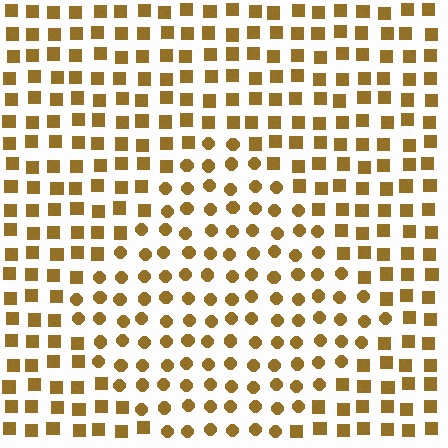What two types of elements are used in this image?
The image uses circles inside the diamond region and squares outside it.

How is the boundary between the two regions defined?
The boundary is defined by a change in element shape: circles inside vs. squares outside. All elements share the same color and spacing.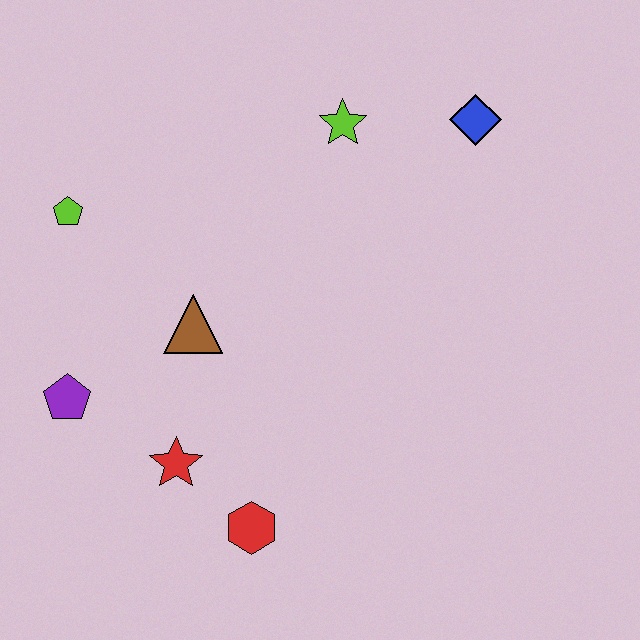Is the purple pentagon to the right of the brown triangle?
No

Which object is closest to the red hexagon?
The red star is closest to the red hexagon.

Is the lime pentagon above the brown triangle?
Yes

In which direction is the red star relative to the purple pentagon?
The red star is to the right of the purple pentagon.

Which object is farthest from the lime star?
The red hexagon is farthest from the lime star.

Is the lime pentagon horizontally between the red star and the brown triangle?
No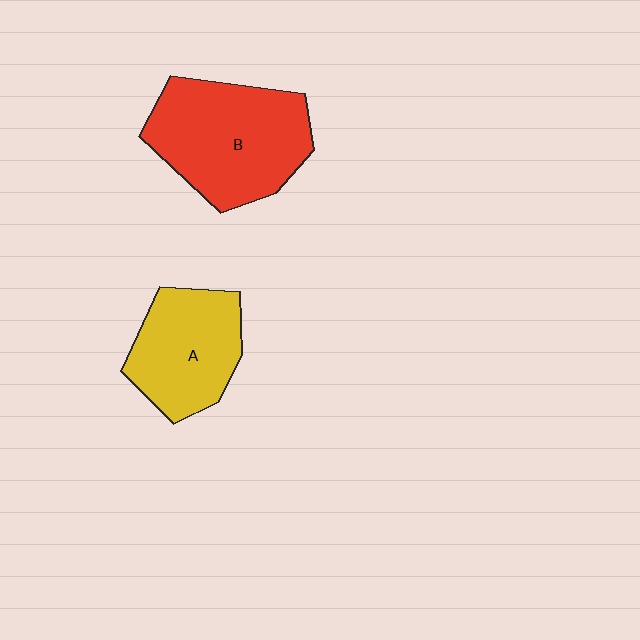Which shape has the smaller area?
Shape A (yellow).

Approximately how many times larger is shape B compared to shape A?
Approximately 1.4 times.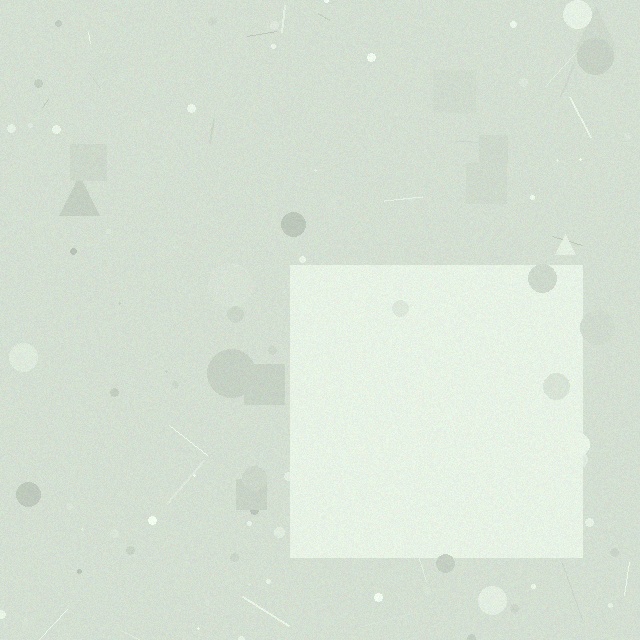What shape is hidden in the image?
A square is hidden in the image.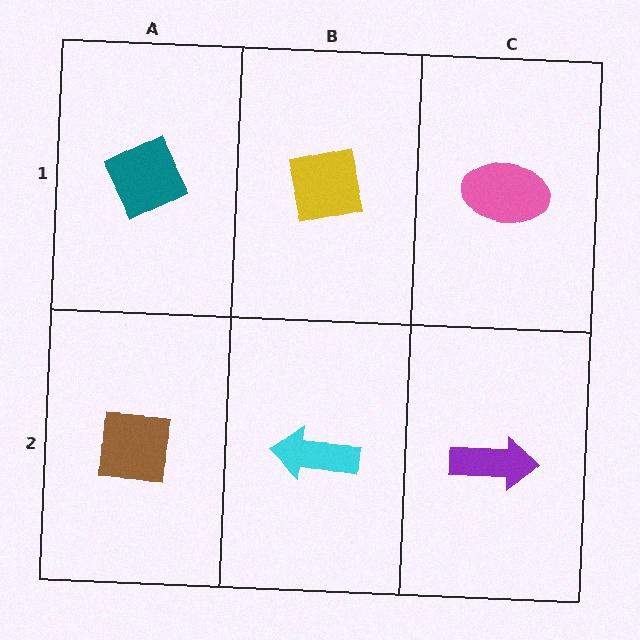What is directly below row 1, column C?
A purple arrow.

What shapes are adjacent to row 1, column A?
A brown square (row 2, column A), a yellow square (row 1, column B).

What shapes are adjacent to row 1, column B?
A cyan arrow (row 2, column B), a teal diamond (row 1, column A), a pink ellipse (row 1, column C).